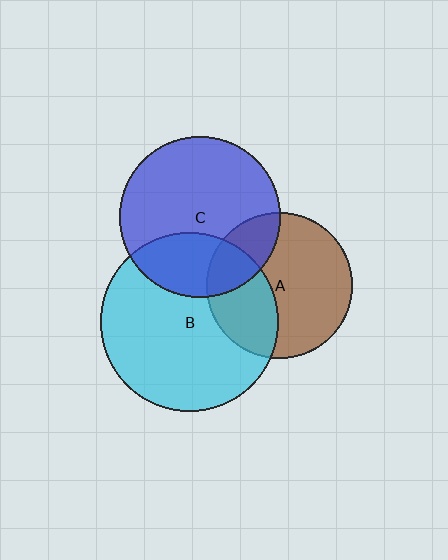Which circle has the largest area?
Circle B (cyan).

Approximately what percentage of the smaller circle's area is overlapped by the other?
Approximately 30%.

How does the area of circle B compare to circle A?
Approximately 1.5 times.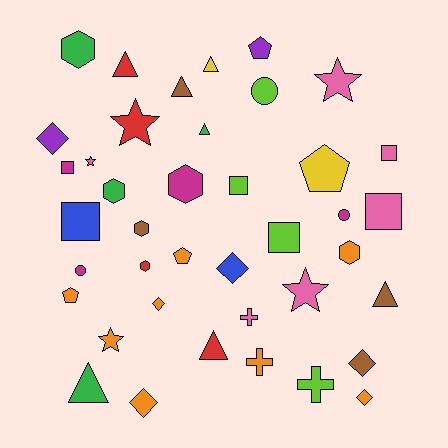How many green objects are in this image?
There are 4 green objects.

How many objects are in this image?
There are 40 objects.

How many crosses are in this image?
There are 3 crosses.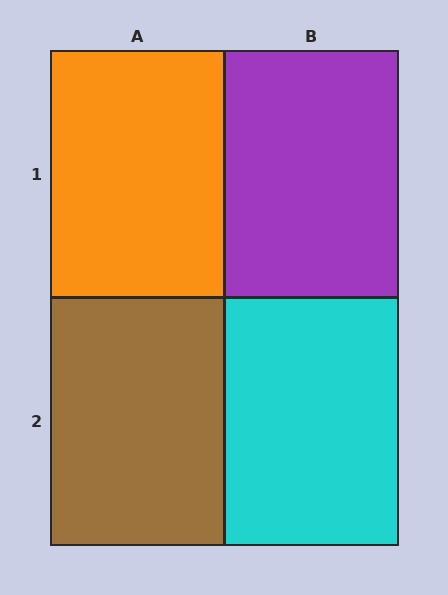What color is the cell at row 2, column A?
Brown.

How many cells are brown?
1 cell is brown.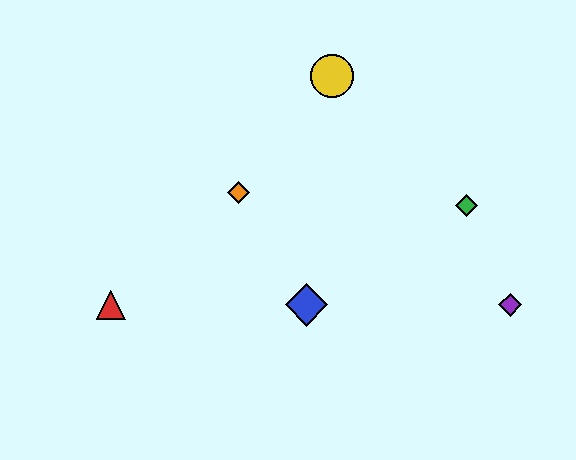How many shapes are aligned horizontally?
3 shapes (the red triangle, the blue diamond, the purple diamond) are aligned horizontally.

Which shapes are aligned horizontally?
The red triangle, the blue diamond, the purple diamond are aligned horizontally.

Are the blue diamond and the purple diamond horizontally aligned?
Yes, both are at y≈305.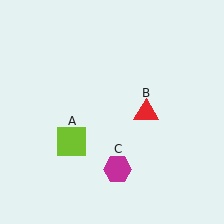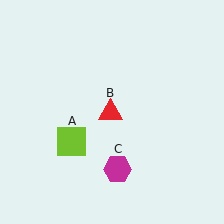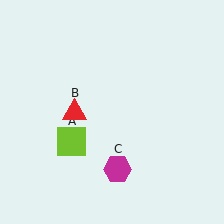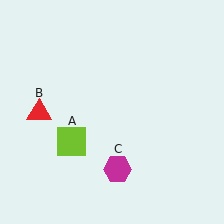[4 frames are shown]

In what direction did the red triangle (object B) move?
The red triangle (object B) moved left.